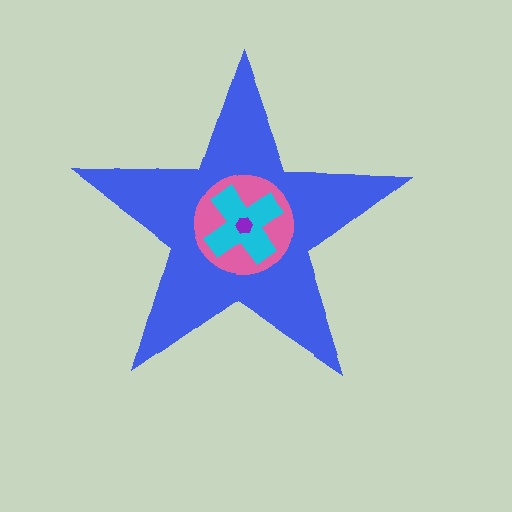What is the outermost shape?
The blue star.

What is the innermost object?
The purple hexagon.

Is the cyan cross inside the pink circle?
Yes.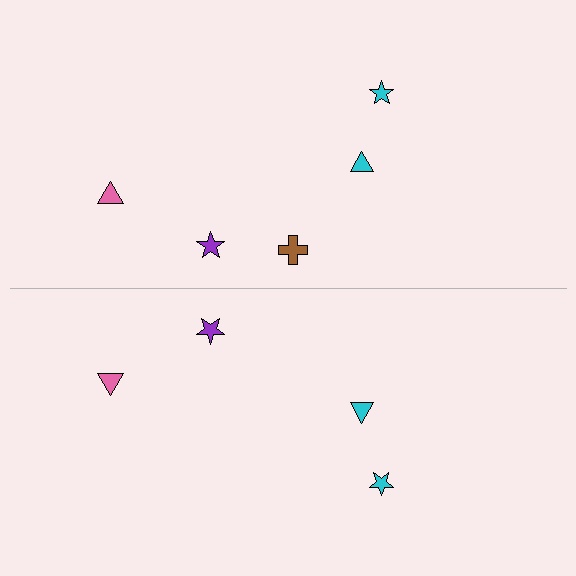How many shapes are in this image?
There are 9 shapes in this image.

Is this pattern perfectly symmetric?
No, the pattern is not perfectly symmetric. A brown cross is missing from the bottom side.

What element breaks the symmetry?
A brown cross is missing from the bottom side.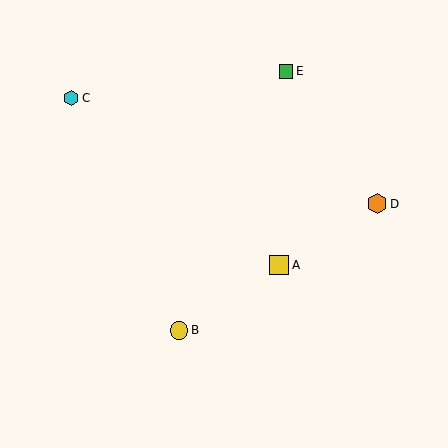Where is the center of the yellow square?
The center of the yellow square is at (279, 265).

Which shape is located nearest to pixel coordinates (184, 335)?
The yellow circle (labeled B) at (179, 330) is nearest to that location.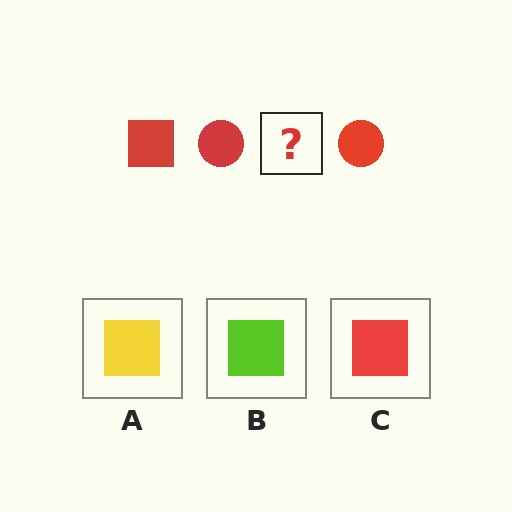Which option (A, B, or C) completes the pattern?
C.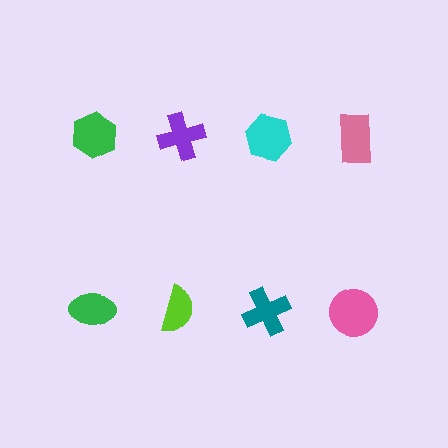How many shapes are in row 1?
4 shapes.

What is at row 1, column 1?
A green hexagon.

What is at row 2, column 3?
A teal cross.